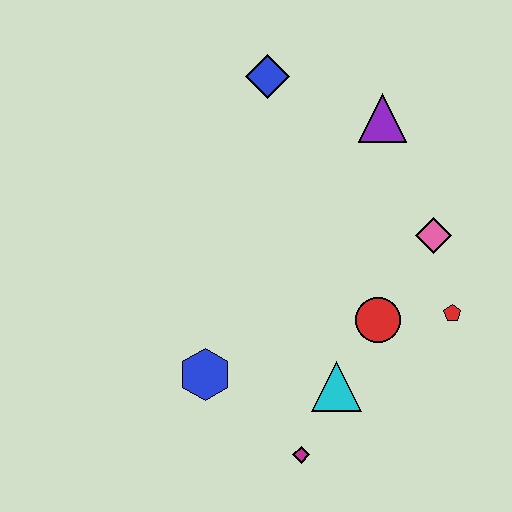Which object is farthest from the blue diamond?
The magenta diamond is farthest from the blue diamond.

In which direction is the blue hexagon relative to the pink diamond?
The blue hexagon is to the left of the pink diamond.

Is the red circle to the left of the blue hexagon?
No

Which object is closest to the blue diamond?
The purple triangle is closest to the blue diamond.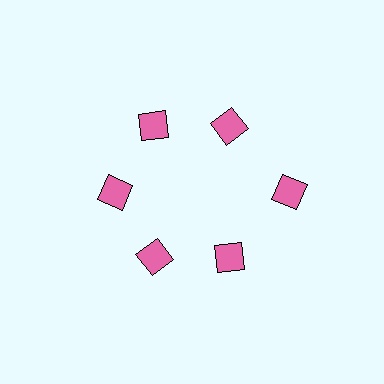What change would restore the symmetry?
The symmetry would be restored by moving it inward, back onto the ring so that all 6 diamonds sit at equal angles and equal distance from the center.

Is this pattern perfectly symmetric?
No. The 6 pink diamonds are arranged in a ring, but one element near the 3 o'clock position is pushed outward from the center, breaking the 6-fold rotational symmetry.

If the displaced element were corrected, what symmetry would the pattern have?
It would have 6-fold rotational symmetry — the pattern would map onto itself every 60 degrees.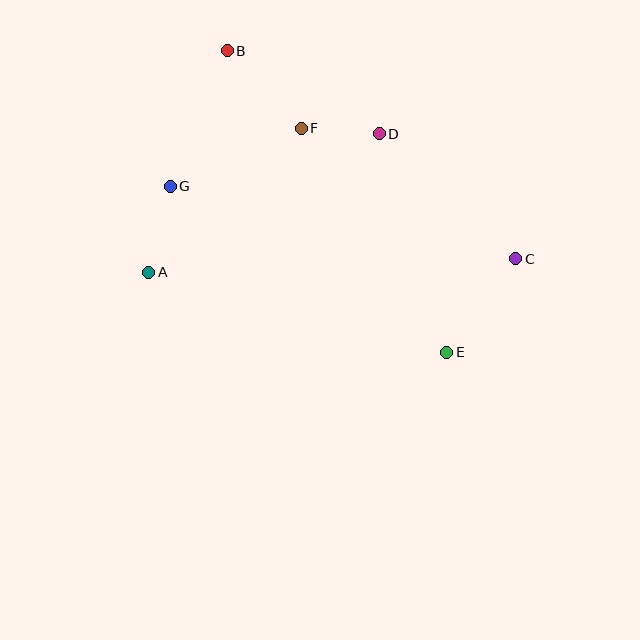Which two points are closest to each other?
Points D and F are closest to each other.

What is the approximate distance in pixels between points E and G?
The distance between E and G is approximately 322 pixels.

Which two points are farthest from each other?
Points B and E are farthest from each other.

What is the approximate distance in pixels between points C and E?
The distance between C and E is approximately 116 pixels.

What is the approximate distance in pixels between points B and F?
The distance between B and F is approximately 107 pixels.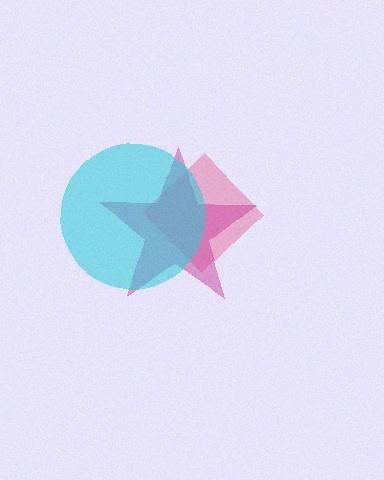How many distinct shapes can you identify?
There are 3 distinct shapes: a pink diamond, a magenta star, a cyan circle.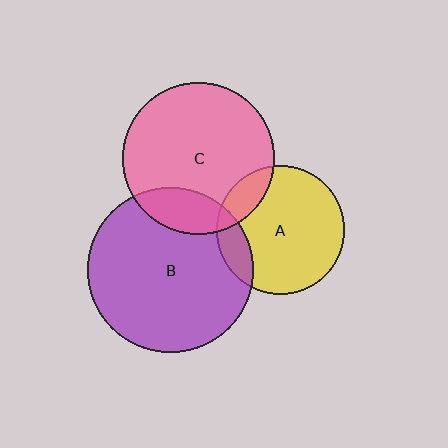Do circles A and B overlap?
Yes.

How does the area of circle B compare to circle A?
Approximately 1.6 times.